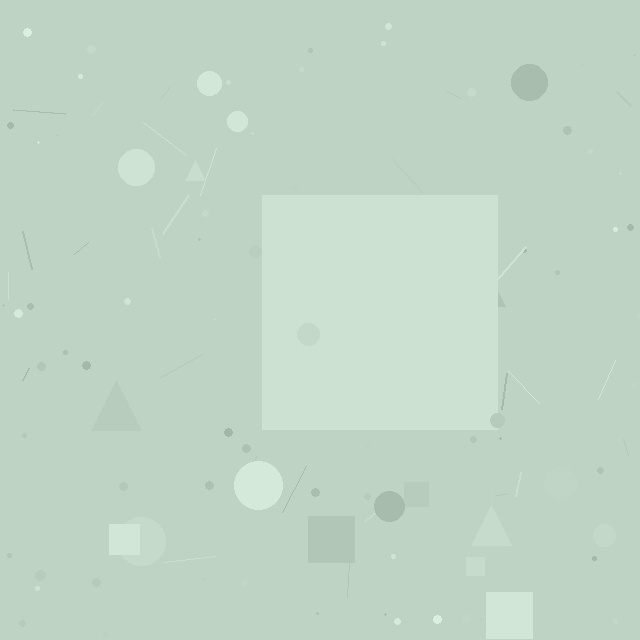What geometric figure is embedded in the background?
A square is embedded in the background.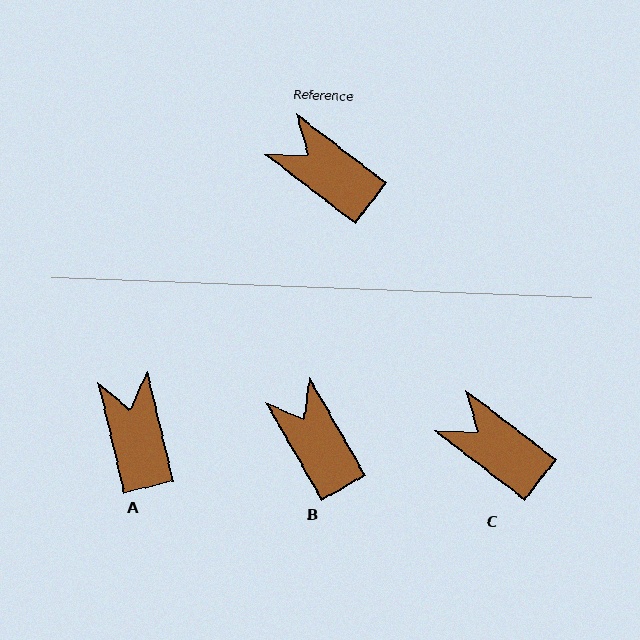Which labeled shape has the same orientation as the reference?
C.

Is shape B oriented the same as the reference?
No, it is off by about 22 degrees.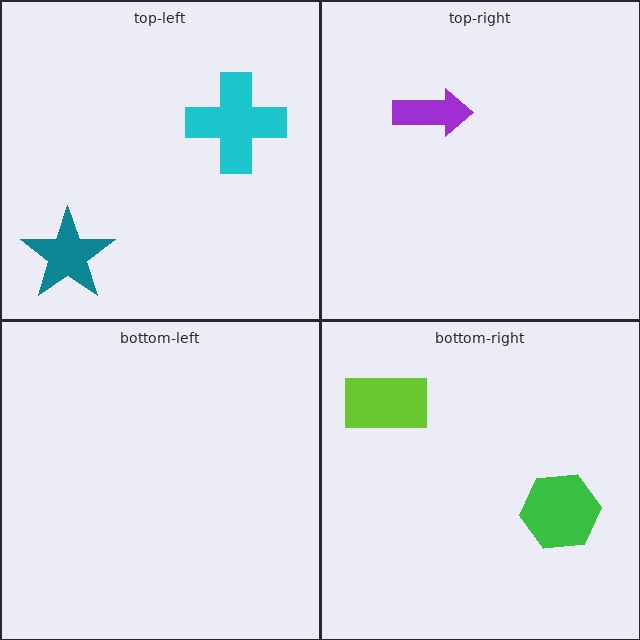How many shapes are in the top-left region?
2.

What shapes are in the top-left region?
The teal star, the cyan cross.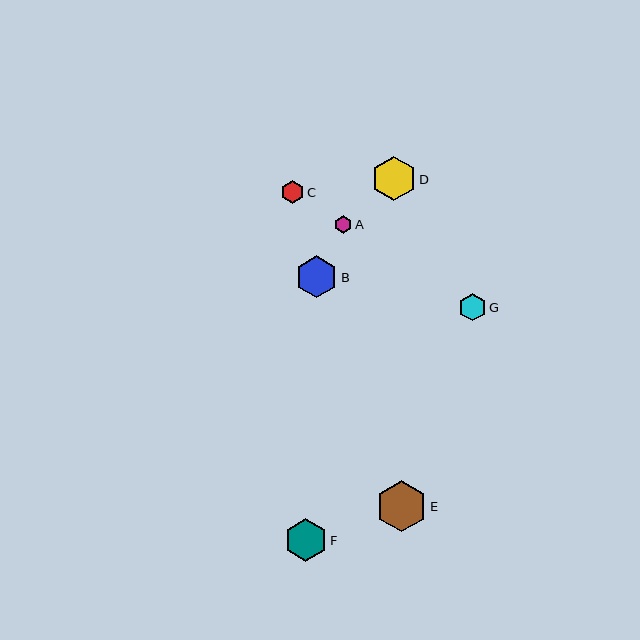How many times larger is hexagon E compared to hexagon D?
Hexagon E is approximately 1.2 times the size of hexagon D.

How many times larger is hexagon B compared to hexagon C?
Hexagon B is approximately 1.8 times the size of hexagon C.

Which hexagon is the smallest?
Hexagon A is the smallest with a size of approximately 17 pixels.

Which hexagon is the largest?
Hexagon E is the largest with a size of approximately 51 pixels.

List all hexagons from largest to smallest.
From largest to smallest: E, D, F, B, G, C, A.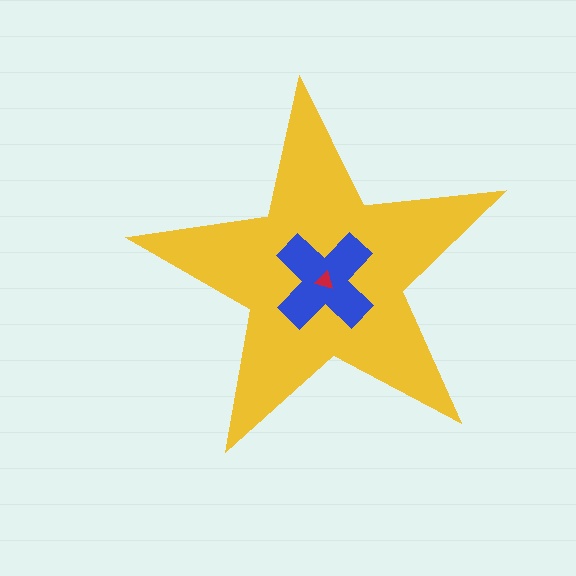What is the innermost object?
The red triangle.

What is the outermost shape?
The yellow star.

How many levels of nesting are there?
3.